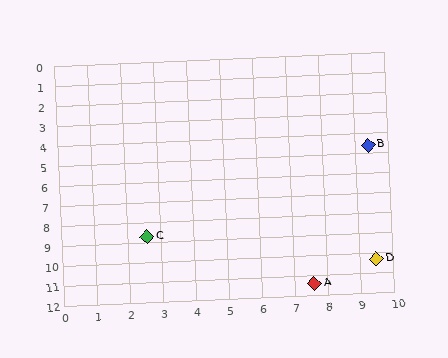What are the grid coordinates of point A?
Point A is at approximately (7.6, 11.4).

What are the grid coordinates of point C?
Point C is at approximately (2.6, 8.7).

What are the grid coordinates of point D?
Point D is at approximately (9.5, 10.3).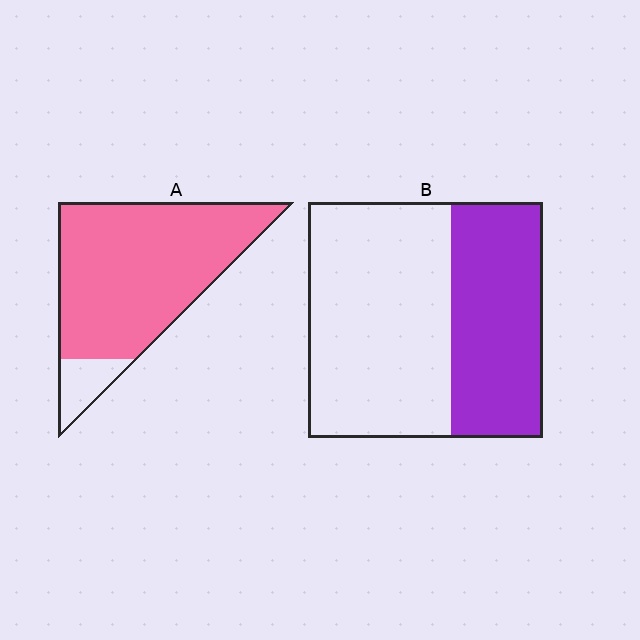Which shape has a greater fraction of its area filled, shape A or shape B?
Shape A.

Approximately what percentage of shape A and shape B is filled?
A is approximately 90% and B is approximately 40%.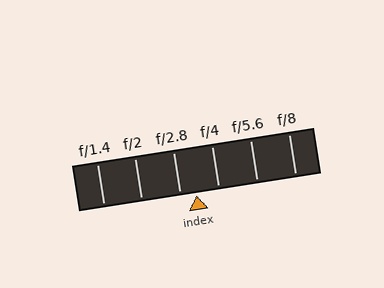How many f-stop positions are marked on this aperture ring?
There are 6 f-stop positions marked.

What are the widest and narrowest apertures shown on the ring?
The widest aperture shown is f/1.4 and the narrowest is f/8.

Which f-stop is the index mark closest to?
The index mark is closest to f/2.8.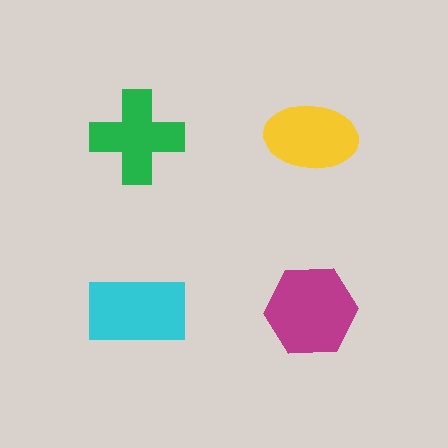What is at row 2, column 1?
A cyan rectangle.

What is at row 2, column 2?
A magenta hexagon.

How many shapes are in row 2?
2 shapes.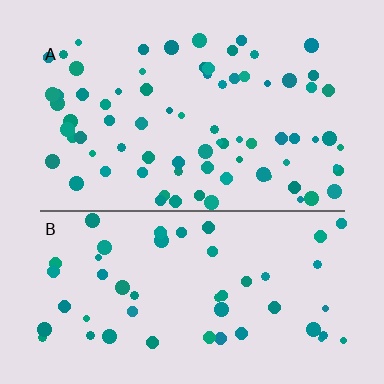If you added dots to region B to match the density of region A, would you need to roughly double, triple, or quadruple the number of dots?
Approximately double.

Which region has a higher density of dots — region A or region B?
A (the top).